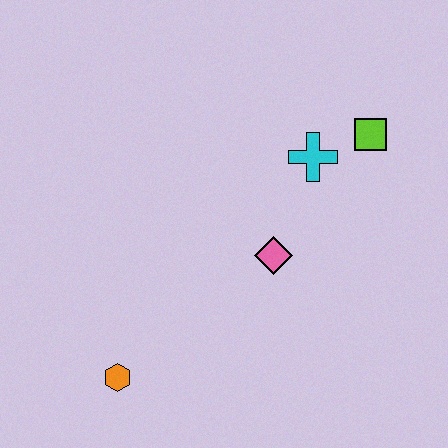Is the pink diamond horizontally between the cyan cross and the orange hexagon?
Yes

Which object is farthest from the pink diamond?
The orange hexagon is farthest from the pink diamond.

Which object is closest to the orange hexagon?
The pink diamond is closest to the orange hexagon.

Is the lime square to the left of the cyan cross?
No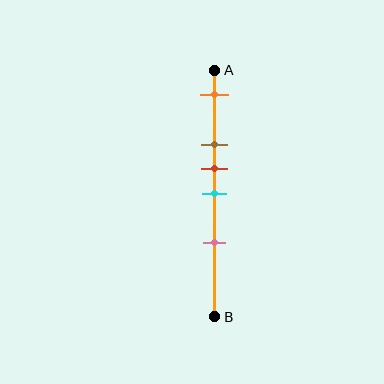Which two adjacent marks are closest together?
The red and cyan marks are the closest adjacent pair.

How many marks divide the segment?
There are 5 marks dividing the segment.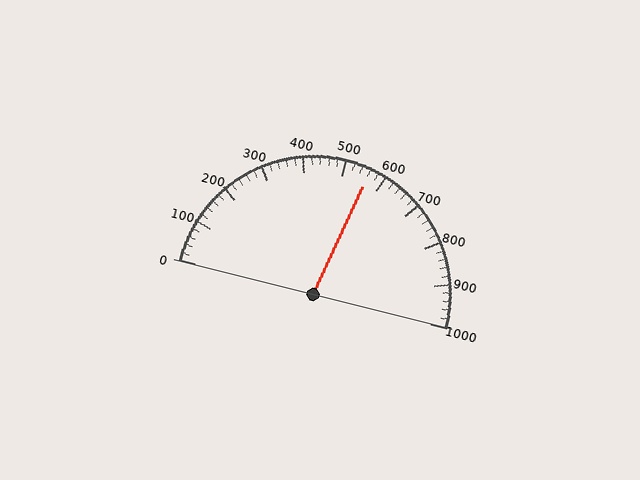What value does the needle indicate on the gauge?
The needle indicates approximately 560.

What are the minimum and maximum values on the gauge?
The gauge ranges from 0 to 1000.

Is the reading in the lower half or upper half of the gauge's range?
The reading is in the upper half of the range (0 to 1000).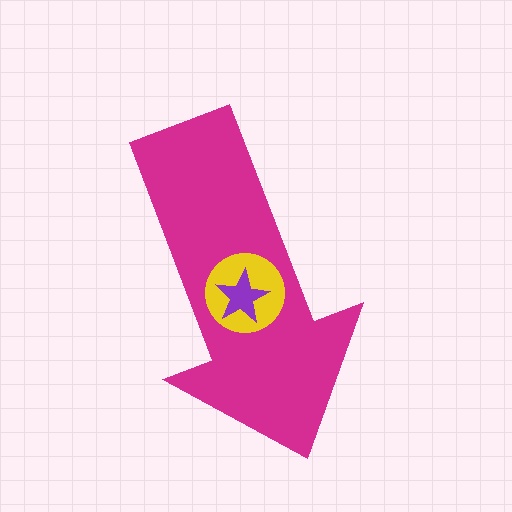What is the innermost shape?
The purple star.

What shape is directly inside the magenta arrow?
The yellow circle.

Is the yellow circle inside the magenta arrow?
Yes.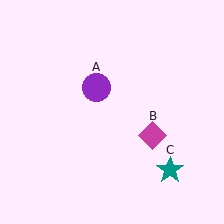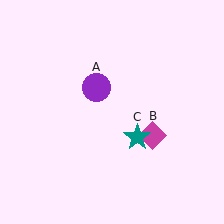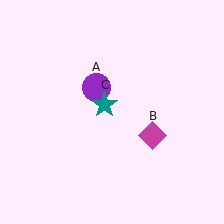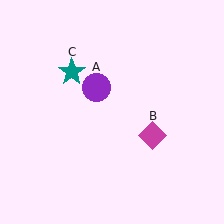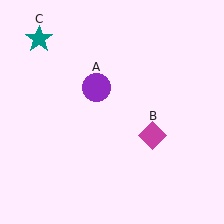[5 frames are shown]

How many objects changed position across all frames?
1 object changed position: teal star (object C).